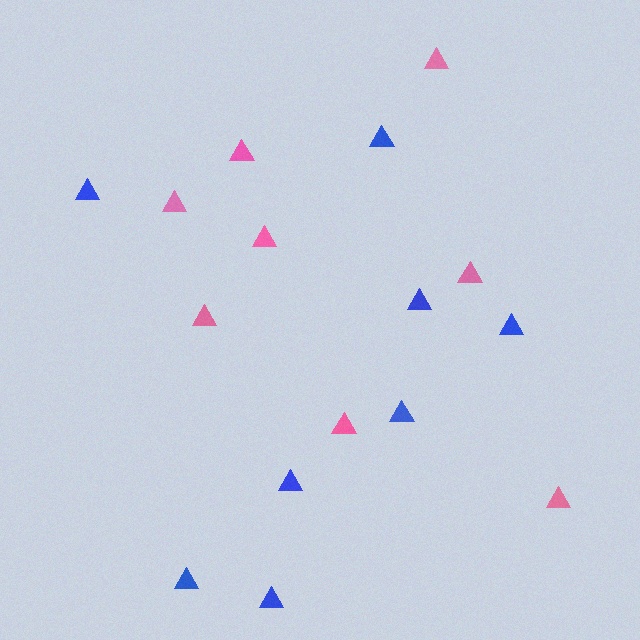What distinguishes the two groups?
There are 2 groups: one group of blue triangles (8) and one group of pink triangles (8).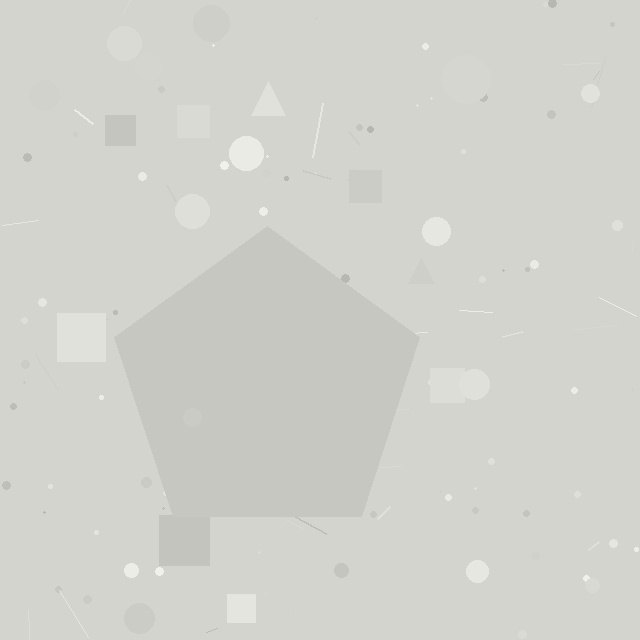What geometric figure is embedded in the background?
A pentagon is embedded in the background.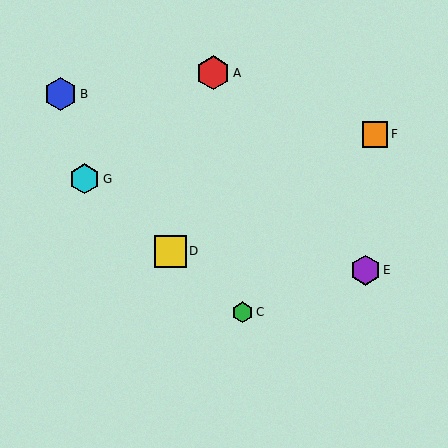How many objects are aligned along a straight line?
3 objects (C, D, G) are aligned along a straight line.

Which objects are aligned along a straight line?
Objects C, D, G are aligned along a straight line.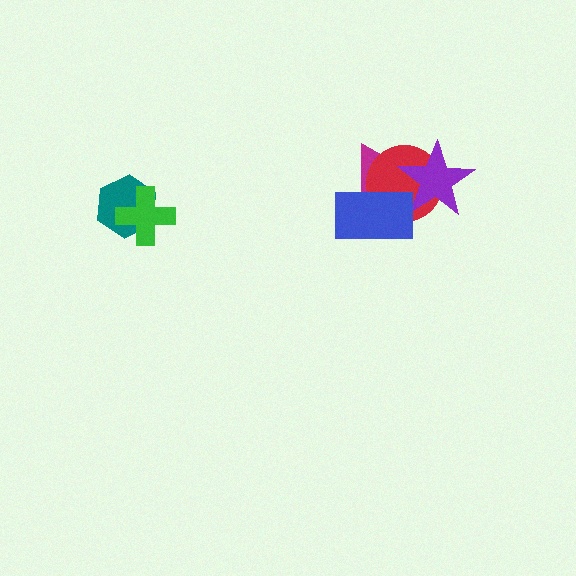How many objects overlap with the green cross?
1 object overlaps with the green cross.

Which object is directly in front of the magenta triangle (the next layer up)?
The red circle is directly in front of the magenta triangle.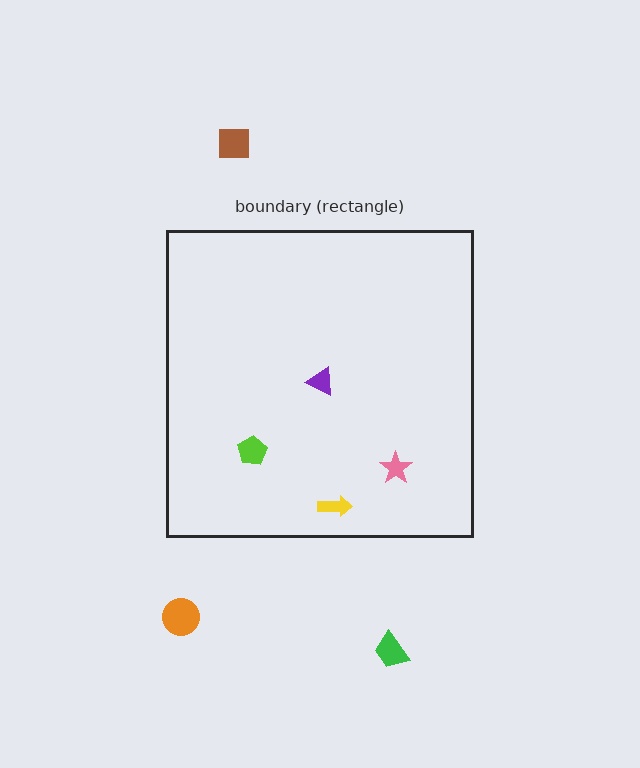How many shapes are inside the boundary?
4 inside, 3 outside.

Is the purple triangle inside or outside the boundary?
Inside.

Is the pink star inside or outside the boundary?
Inside.